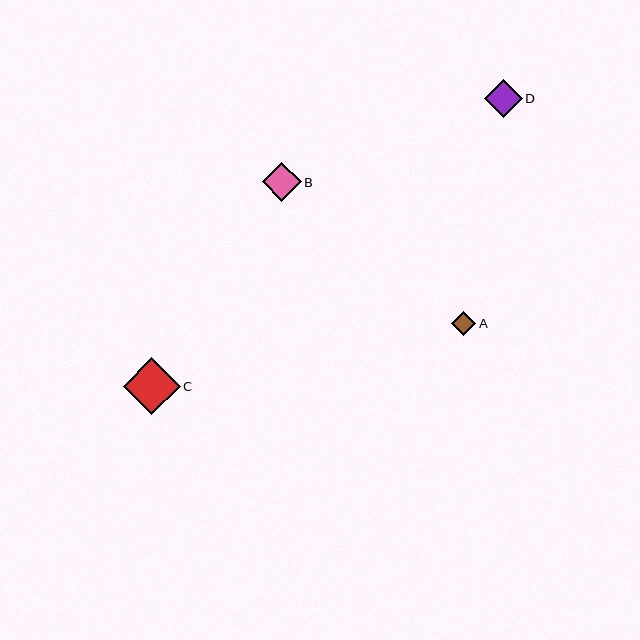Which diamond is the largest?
Diamond C is the largest with a size of approximately 56 pixels.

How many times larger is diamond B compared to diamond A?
Diamond B is approximately 1.6 times the size of diamond A.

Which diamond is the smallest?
Diamond A is the smallest with a size of approximately 24 pixels.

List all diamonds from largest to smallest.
From largest to smallest: C, B, D, A.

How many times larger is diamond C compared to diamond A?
Diamond C is approximately 2.3 times the size of diamond A.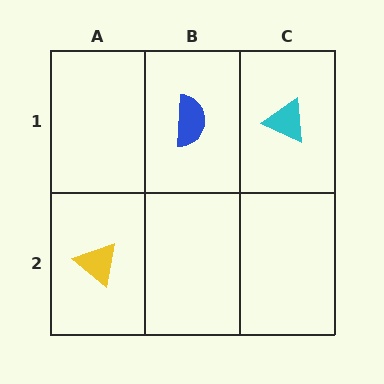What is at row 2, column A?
A yellow triangle.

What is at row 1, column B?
A blue semicircle.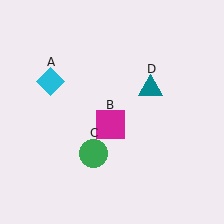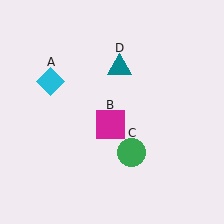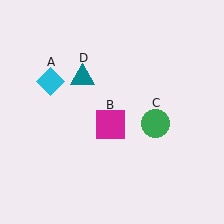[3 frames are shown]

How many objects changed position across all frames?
2 objects changed position: green circle (object C), teal triangle (object D).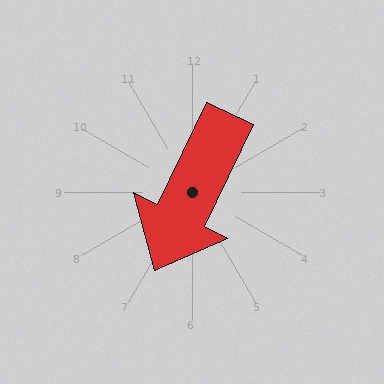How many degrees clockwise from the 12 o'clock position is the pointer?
Approximately 206 degrees.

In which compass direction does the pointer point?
Southwest.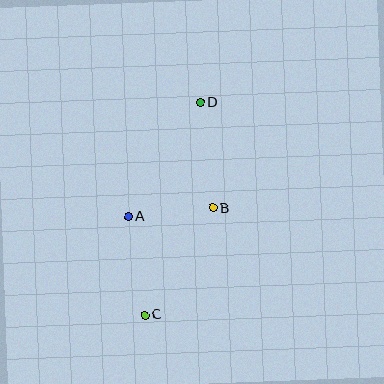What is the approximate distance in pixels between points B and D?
The distance between B and D is approximately 106 pixels.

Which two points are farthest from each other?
Points C and D are farthest from each other.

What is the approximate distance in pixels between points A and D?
The distance between A and D is approximately 135 pixels.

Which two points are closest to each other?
Points A and B are closest to each other.